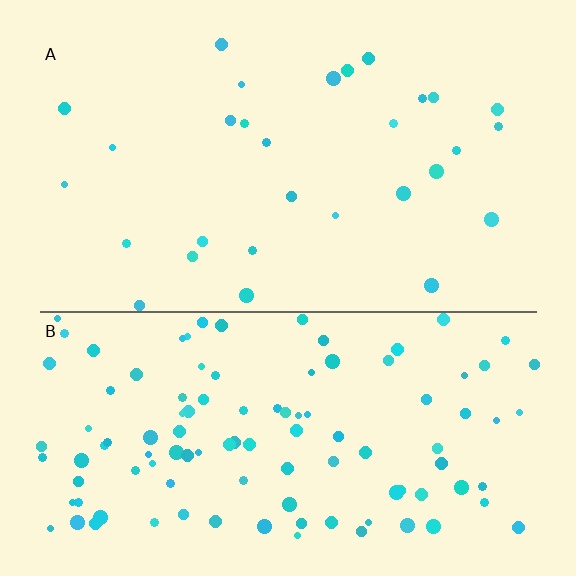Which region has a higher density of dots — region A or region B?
B (the bottom).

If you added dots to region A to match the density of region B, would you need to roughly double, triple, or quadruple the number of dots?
Approximately quadruple.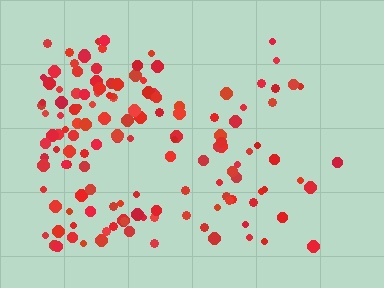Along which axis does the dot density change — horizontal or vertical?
Horizontal.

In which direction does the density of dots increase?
From right to left, with the left side densest.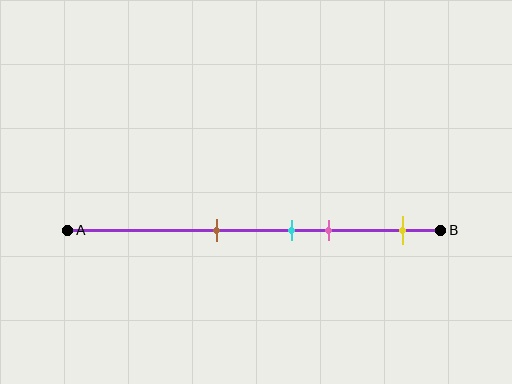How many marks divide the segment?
There are 4 marks dividing the segment.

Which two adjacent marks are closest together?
The cyan and pink marks are the closest adjacent pair.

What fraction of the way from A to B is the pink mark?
The pink mark is approximately 70% (0.7) of the way from A to B.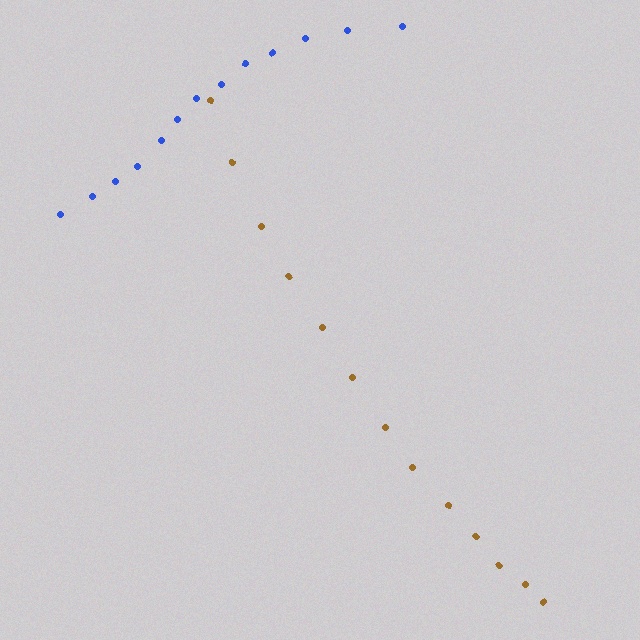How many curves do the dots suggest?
There are 2 distinct paths.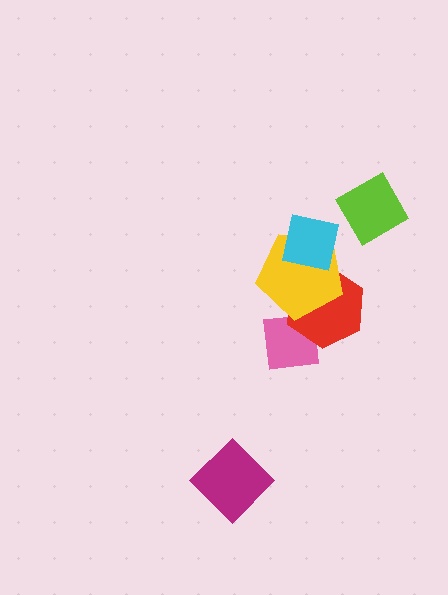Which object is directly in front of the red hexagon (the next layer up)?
The yellow pentagon is directly in front of the red hexagon.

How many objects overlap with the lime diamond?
0 objects overlap with the lime diamond.